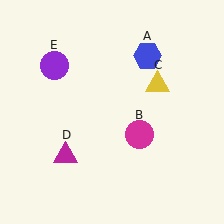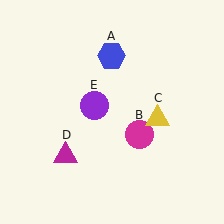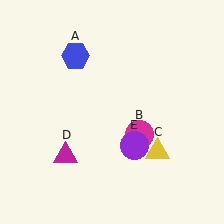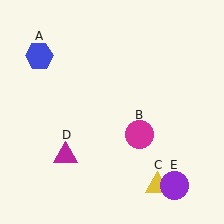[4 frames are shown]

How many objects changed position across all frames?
3 objects changed position: blue hexagon (object A), yellow triangle (object C), purple circle (object E).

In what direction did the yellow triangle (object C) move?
The yellow triangle (object C) moved down.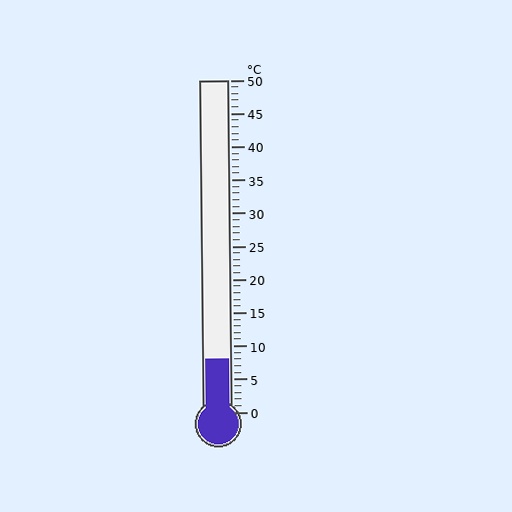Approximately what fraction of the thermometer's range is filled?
The thermometer is filled to approximately 15% of its range.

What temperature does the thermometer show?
The thermometer shows approximately 8°C.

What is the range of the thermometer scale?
The thermometer scale ranges from 0°C to 50°C.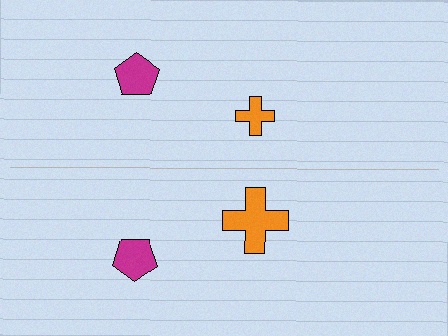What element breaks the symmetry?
The orange cross on the bottom side has a different size than its mirror counterpart.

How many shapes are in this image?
There are 4 shapes in this image.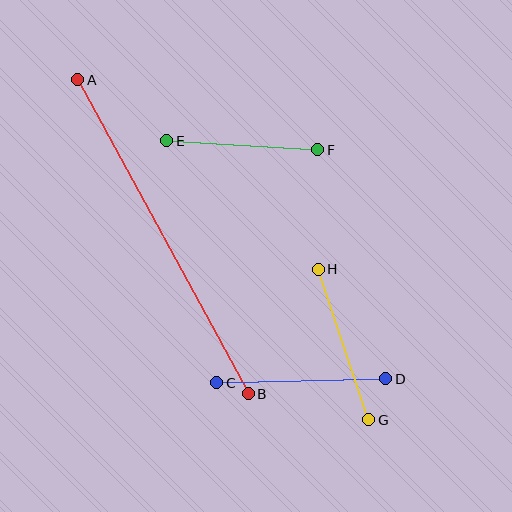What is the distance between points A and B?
The distance is approximately 357 pixels.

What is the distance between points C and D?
The distance is approximately 169 pixels.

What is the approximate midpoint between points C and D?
The midpoint is at approximately (301, 381) pixels.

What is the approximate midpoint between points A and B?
The midpoint is at approximately (163, 237) pixels.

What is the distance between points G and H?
The distance is approximately 159 pixels.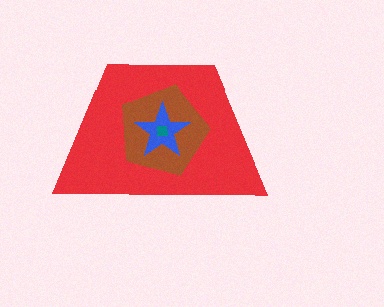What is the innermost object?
The teal square.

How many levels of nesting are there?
4.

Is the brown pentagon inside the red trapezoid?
Yes.